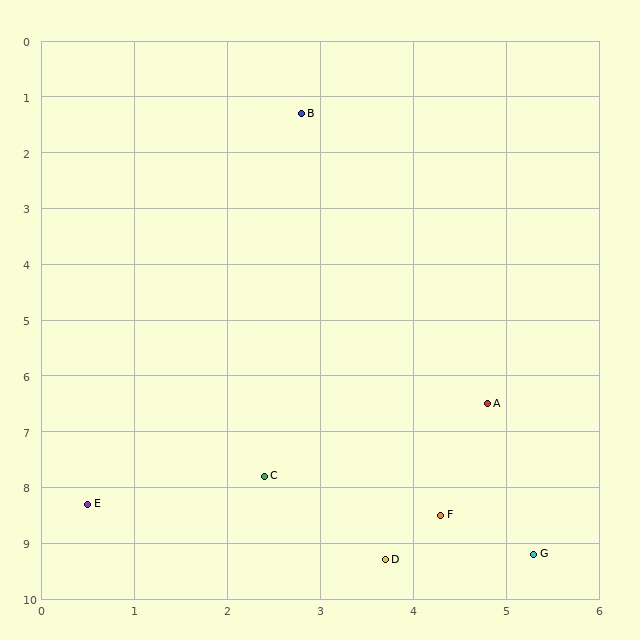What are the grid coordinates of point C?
Point C is at approximately (2.4, 7.8).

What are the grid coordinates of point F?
Point F is at approximately (4.3, 8.5).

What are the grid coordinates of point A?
Point A is at approximately (4.8, 6.5).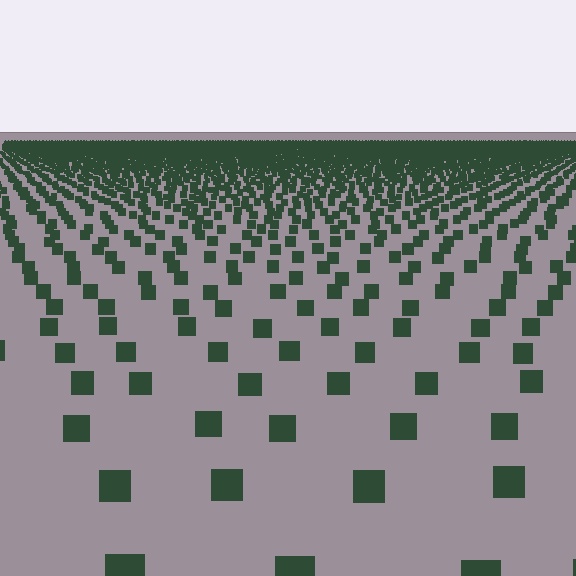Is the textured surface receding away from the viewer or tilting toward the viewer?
The surface is receding away from the viewer. Texture elements get smaller and denser toward the top.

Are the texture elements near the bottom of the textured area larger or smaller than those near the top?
Larger. Near the bottom, elements are closer to the viewer and appear at a bigger on-screen size.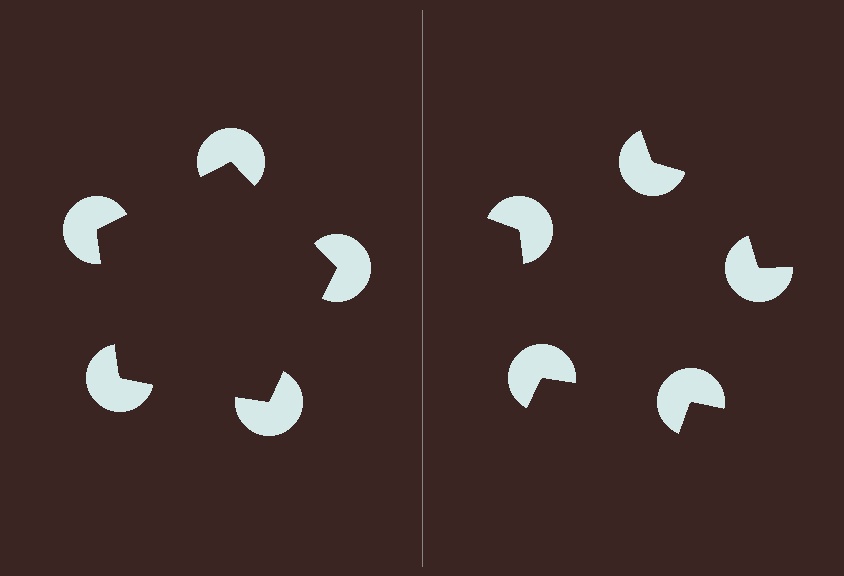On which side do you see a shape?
An illusory pentagon appears on the left side. On the right side the wedge cuts are rotated, so no coherent shape forms.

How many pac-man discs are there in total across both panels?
10 — 5 on each side.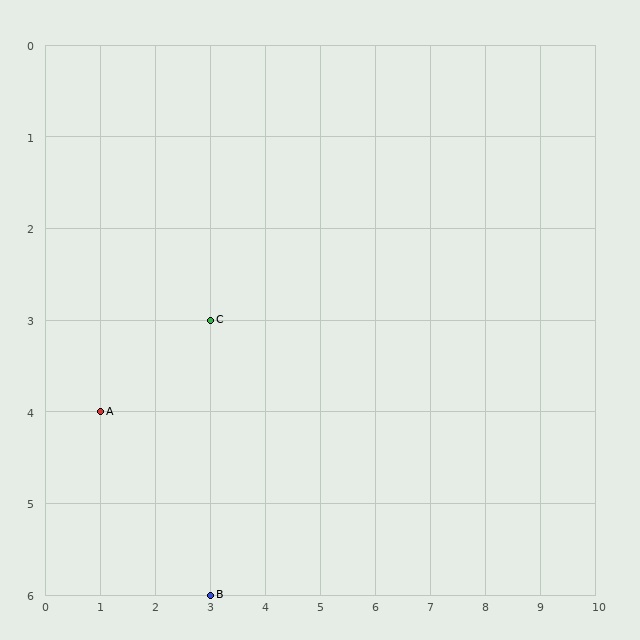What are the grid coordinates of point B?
Point B is at grid coordinates (3, 6).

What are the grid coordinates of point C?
Point C is at grid coordinates (3, 3).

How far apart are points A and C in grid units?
Points A and C are 2 columns and 1 row apart (about 2.2 grid units diagonally).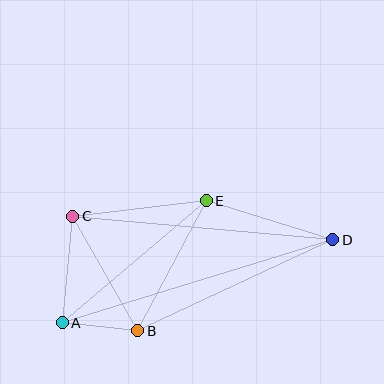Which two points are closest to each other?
Points A and B are closest to each other.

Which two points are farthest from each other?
Points A and D are farthest from each other.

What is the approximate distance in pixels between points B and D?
The distance between B and D is approximately 215 pixels.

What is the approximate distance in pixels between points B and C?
The distance between B and C is approximately 132 pixels.